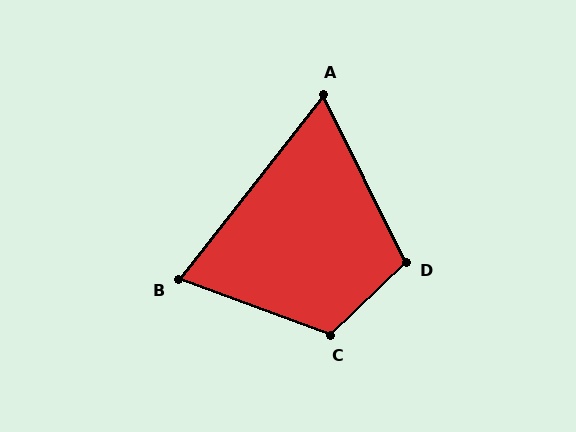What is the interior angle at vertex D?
Approximately 108 degrees (obtuse).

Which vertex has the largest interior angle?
C, at approximately 116 degrees.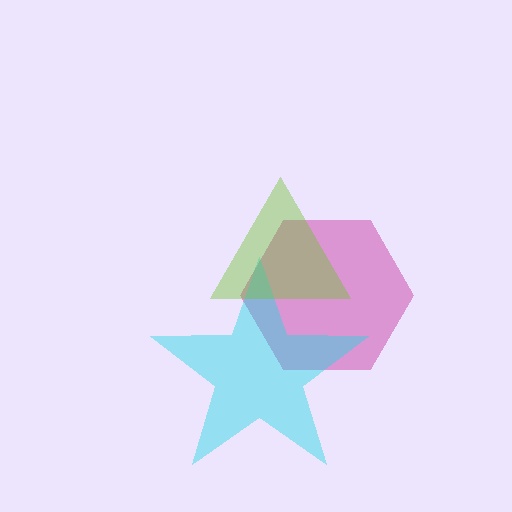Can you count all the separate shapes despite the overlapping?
Yes, there are 3 separate shapes.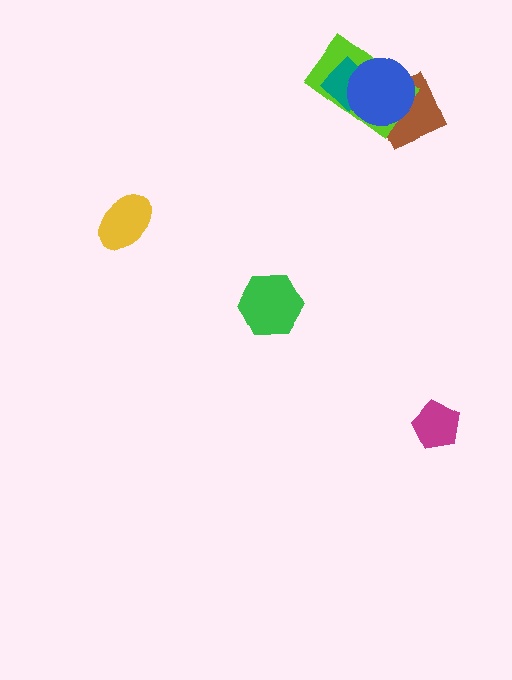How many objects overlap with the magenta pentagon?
0 objects overlap with the magenta pentagon.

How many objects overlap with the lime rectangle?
3 objects overlap with the lime rectangle.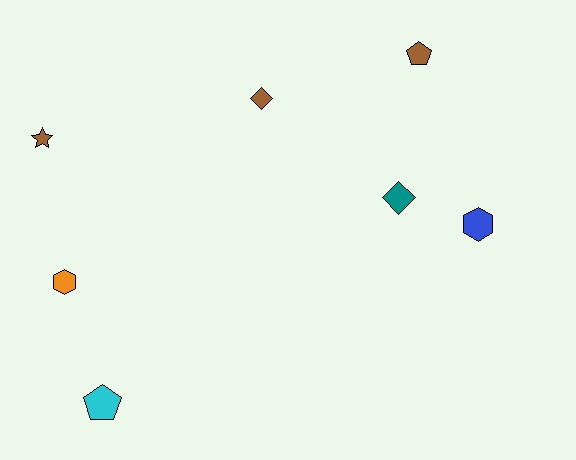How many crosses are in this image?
There are no crosses.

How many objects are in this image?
There are 7 objects.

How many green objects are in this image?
There are no green objects.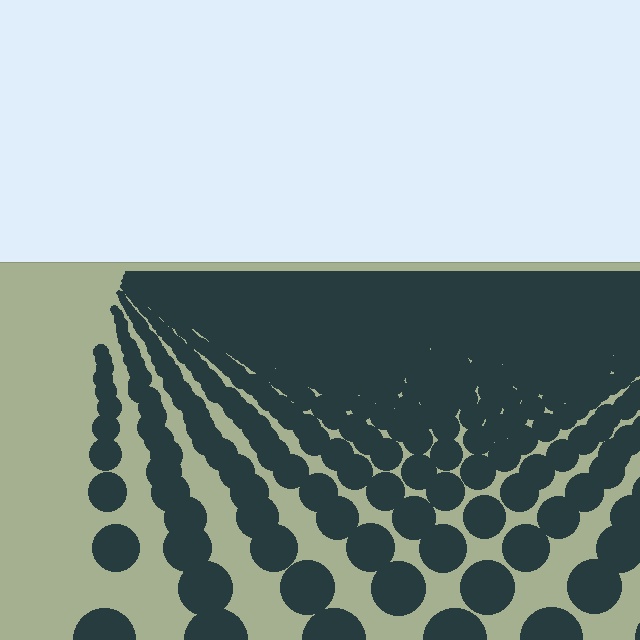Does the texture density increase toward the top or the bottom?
Density increases toward the top.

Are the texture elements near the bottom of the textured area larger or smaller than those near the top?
Larger. Near the bottom, elements are closer to the viewer and appear at a bigger on-screen size.